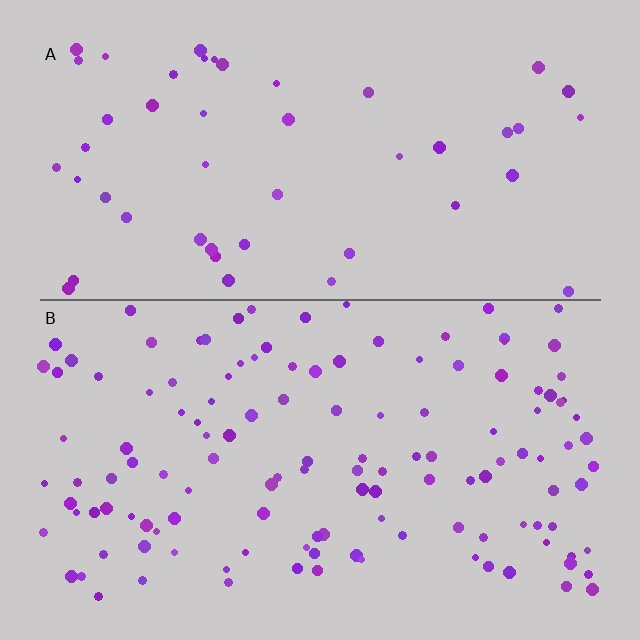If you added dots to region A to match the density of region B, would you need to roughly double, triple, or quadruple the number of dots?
Approximately triple.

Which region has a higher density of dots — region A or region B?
B (the bottom).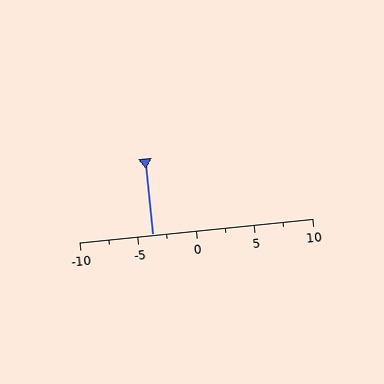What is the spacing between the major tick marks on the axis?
The major ticks are spaced 5 apart.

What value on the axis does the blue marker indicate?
The marker indicates approximately -3.8.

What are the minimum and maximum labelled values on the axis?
The axis runs from -10 to 10.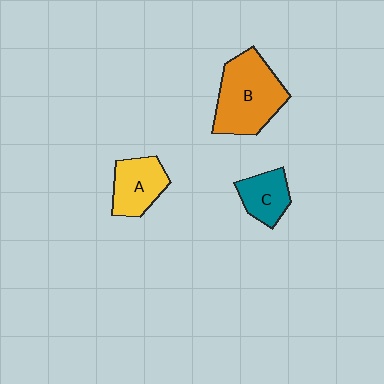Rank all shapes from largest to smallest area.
From largest to smallest: B (orange), A (yellow), C (teal).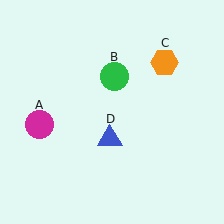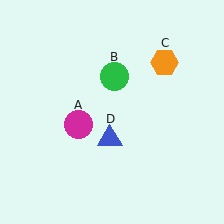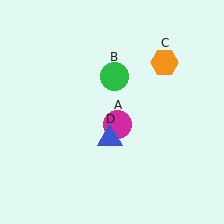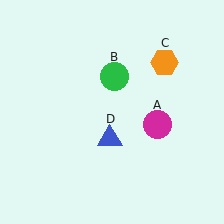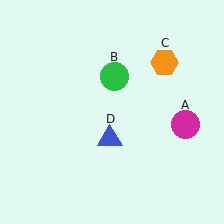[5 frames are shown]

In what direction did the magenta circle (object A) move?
The magenta circle (object A) moved right.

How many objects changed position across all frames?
1 object changed position: magenta circle (object A).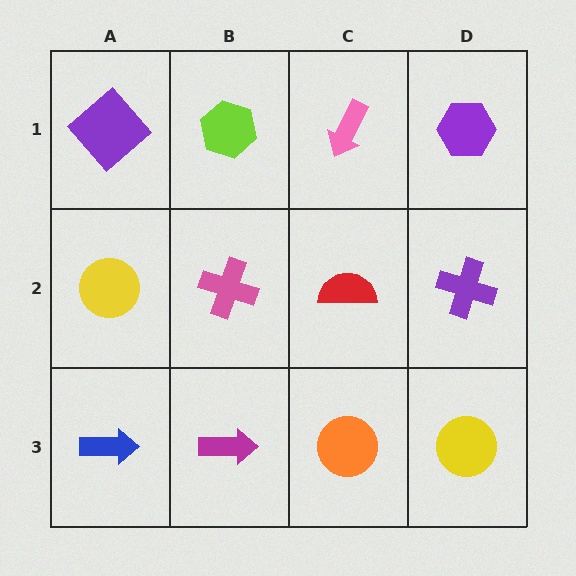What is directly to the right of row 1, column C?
A purple hexagon.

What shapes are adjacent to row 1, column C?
A red semicircle (row 2, column C), a lime hexagon (row 1, column B), a purple hexagon (row 1, column D).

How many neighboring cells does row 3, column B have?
3.